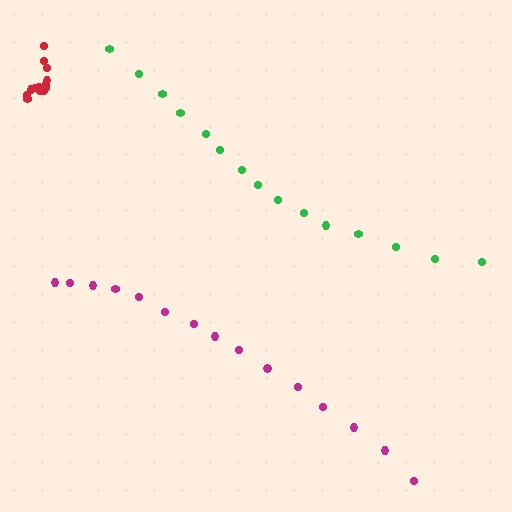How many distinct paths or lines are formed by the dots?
There are 3 distinct paths.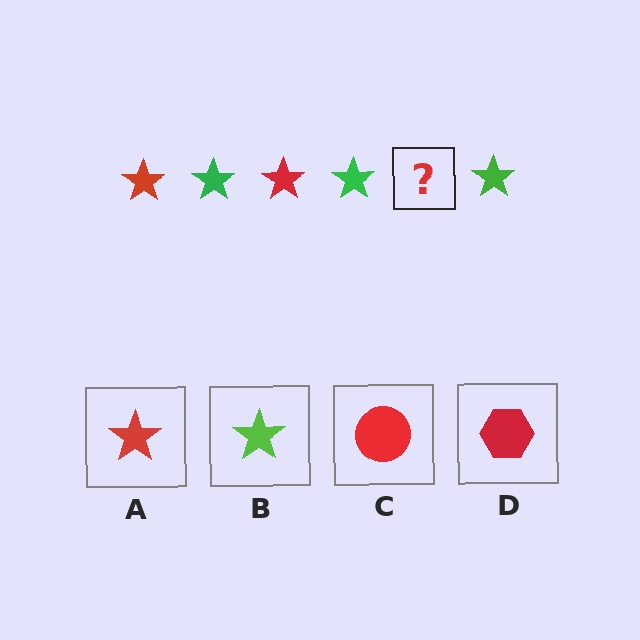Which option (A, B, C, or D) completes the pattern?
A.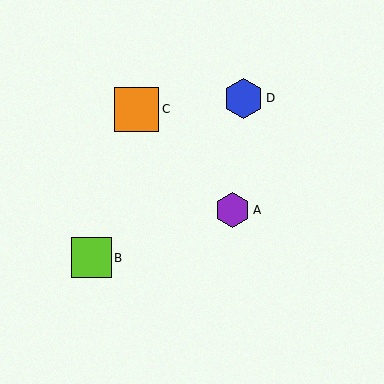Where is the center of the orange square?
The center of the orange square is at (137, 109).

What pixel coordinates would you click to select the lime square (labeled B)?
Click at (91, 258) to select the lime square B.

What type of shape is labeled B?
Shape B is a lime square.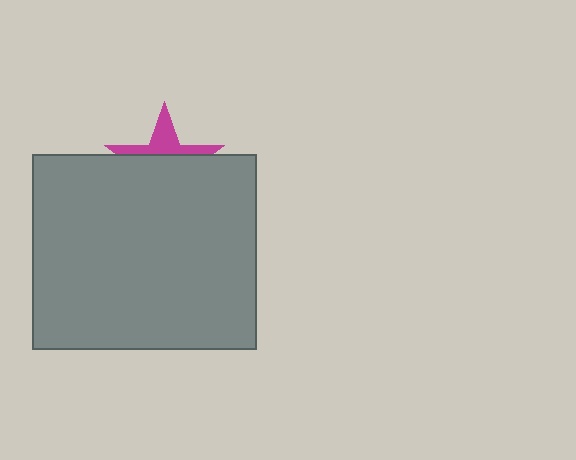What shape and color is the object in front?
The object in front is a gray rectangle.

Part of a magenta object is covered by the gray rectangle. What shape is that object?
It is a star.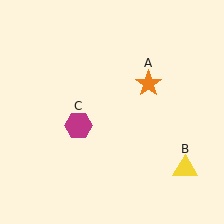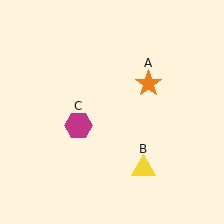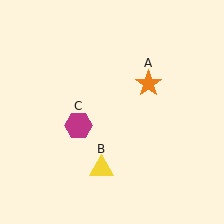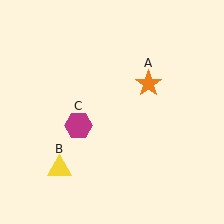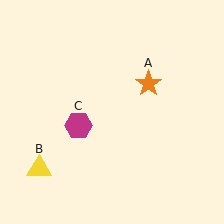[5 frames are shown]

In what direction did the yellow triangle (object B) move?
The yellow triangle (object B) moved left.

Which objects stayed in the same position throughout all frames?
Orange star (object A) and magenta hexagon (object C) remained stationary.